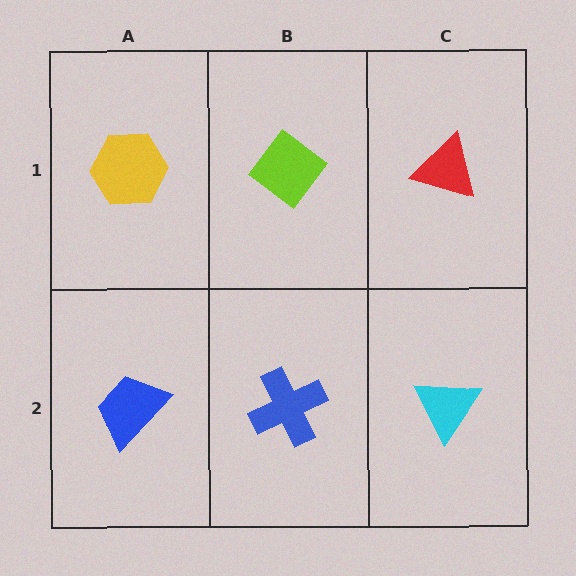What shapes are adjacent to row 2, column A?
A yellow hexagon (row 1, column A), a blue cross (row 2, column B).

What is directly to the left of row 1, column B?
A yellow hexagon.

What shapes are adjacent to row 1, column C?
A cyan triangle (row 2, column C), a lime diamond (row 1, column B).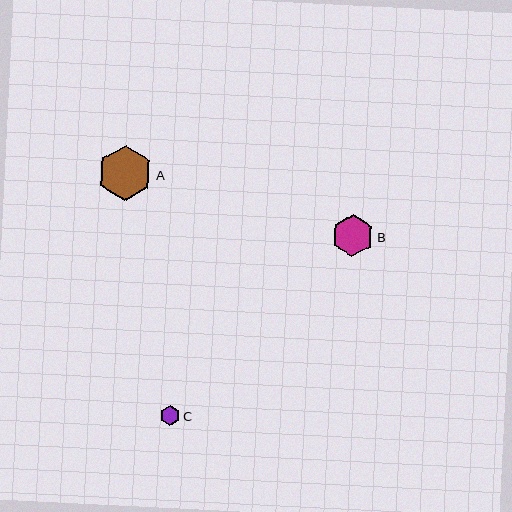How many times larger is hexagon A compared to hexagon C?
Hexagon A is approximately 2.8 times the size of hexagon C.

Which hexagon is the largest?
Hexagon A is the largest with a size of approximately 55 pixels.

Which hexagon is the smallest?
Hexagon C is the smallest with a size of approximately 20 pixels.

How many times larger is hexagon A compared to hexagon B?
Hexagon A is approximately 1.3 times the size of hexagon B.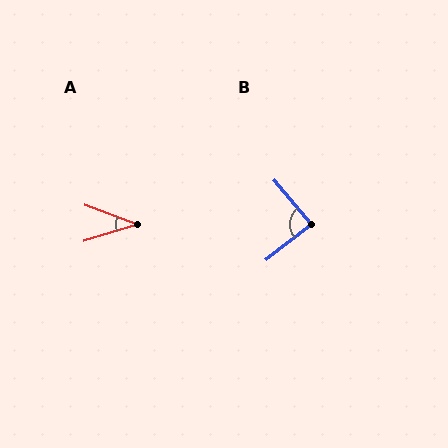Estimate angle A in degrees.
Approximately 37 degrees.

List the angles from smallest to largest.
A (37°), B (87°).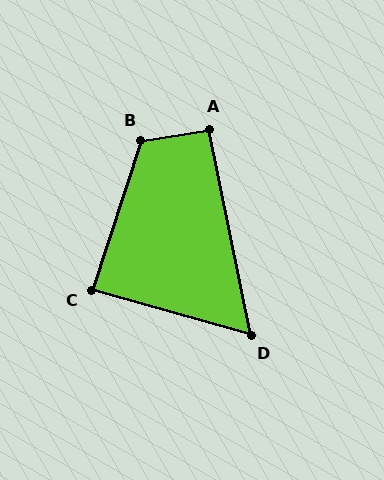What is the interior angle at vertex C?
Approximately 88 degrees (approximately right).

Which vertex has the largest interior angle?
B, at approximately 117 degrees.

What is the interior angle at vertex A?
Approximately 92 degrees (approximately right).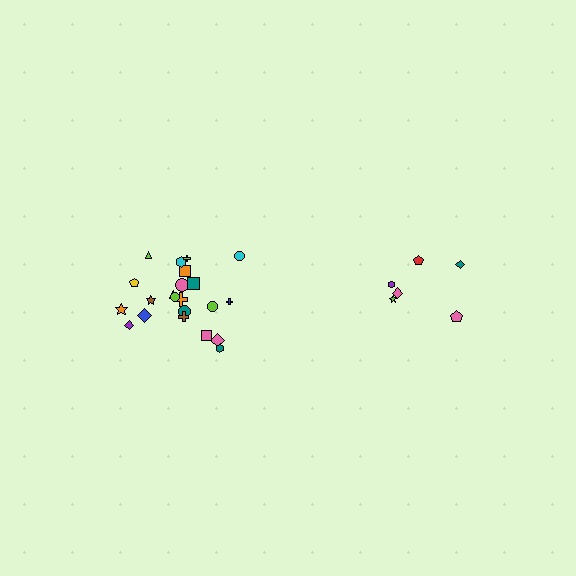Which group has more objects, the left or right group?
The left group.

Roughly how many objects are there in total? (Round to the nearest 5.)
Roughly 30 objects in total.